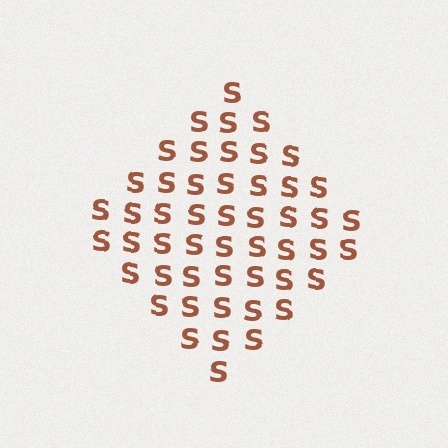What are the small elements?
The small elements are letter S's.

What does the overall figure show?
The overall figure shows a diamond.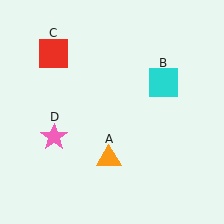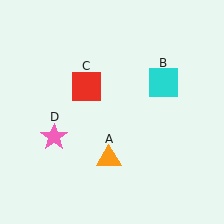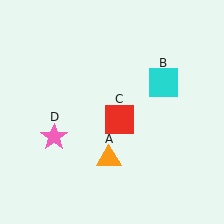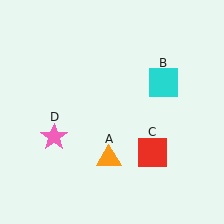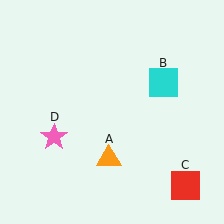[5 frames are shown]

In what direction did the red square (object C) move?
The red square (object C) moved down and to the right.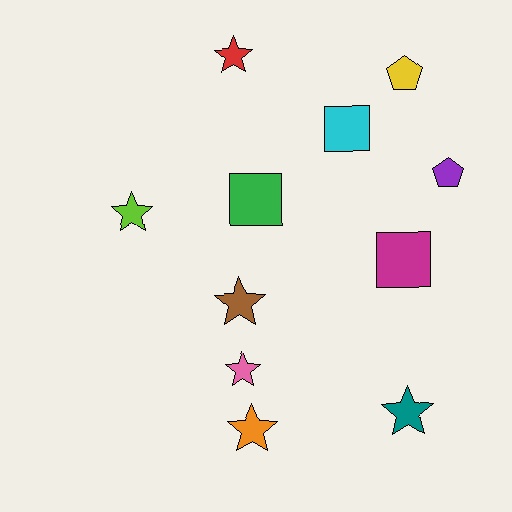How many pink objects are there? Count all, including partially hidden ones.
There is 1 pink object.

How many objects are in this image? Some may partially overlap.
There are 11 objects.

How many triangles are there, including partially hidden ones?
There are no triangles.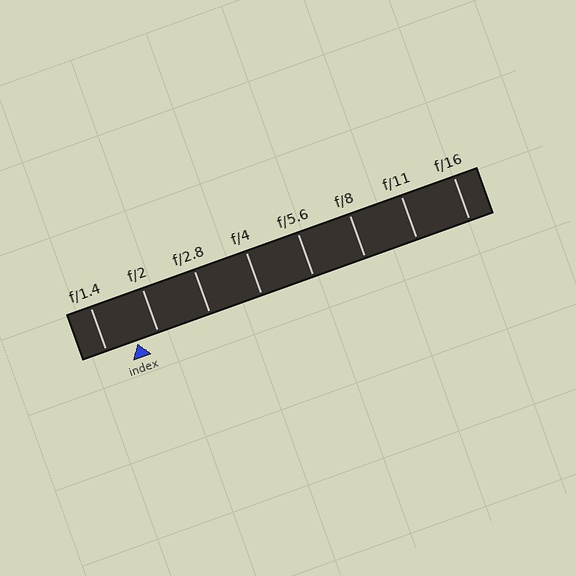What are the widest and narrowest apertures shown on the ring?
The widest aperture shown is f/1.4 and the narrowest is f/16.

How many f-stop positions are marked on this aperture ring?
There are 8 f-stop positions marked.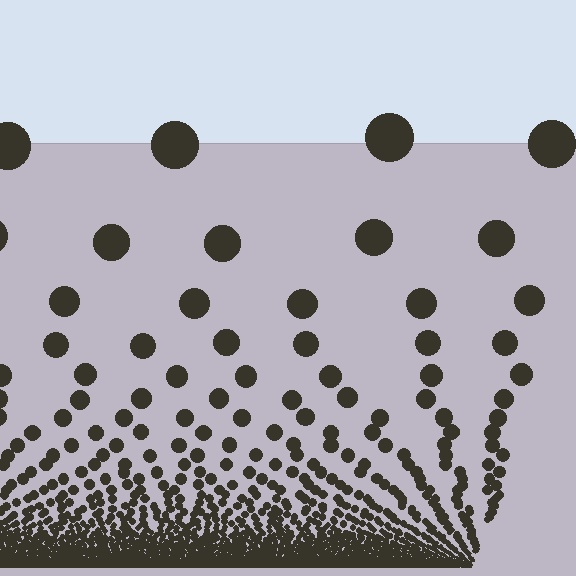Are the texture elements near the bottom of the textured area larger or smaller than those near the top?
Smaller. The gradient is inverted — elements near the bottom are smaller and denser.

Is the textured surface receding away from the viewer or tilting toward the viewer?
The surface appears to tilt toward the viewer. Texture elements get larger and sparser toward the top.